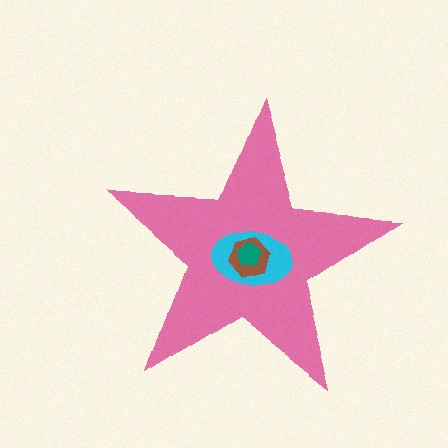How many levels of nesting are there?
4.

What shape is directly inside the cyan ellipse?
The brown hexagon.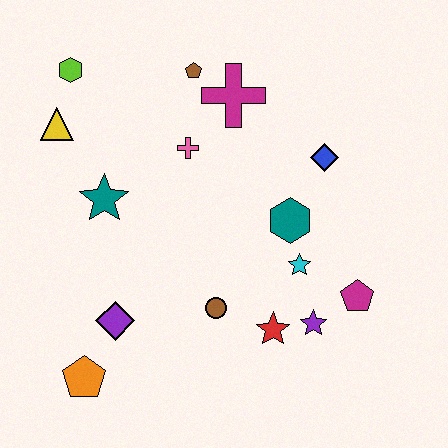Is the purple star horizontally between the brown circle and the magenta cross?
No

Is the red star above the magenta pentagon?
No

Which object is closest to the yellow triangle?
The lime hexagon is closest to the yellow triangle.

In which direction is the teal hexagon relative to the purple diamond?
The teal hexagon is to the right of the purple diamond.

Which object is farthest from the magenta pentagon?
The lime hexagon is farthest from the magenta pentagon.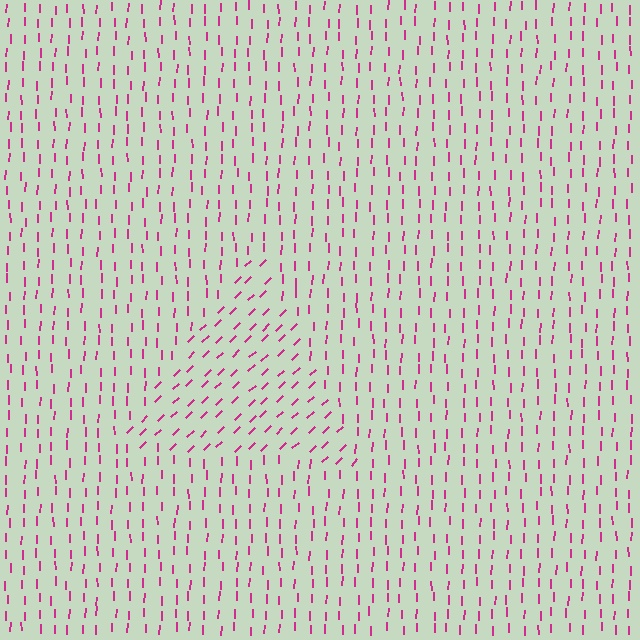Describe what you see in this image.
The image is filled with small magenta line segments. A triangle region in the image has lines oriented differently from the surrounding lines, creating a visible texture boundary.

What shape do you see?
I see a triangle.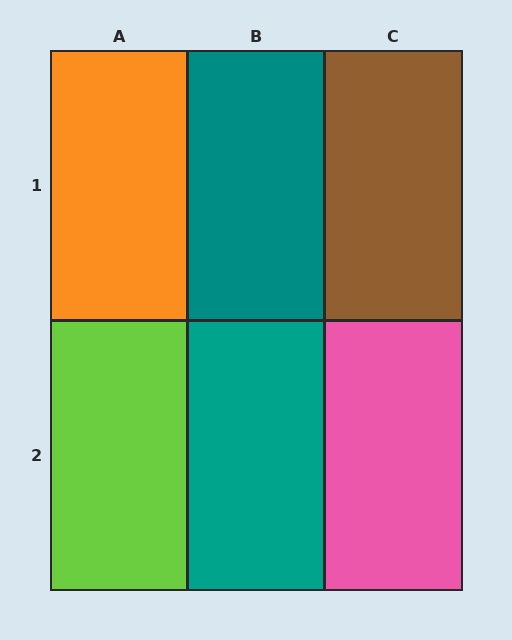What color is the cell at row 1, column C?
Brown.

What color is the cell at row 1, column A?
Orange.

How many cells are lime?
1 cell is lime.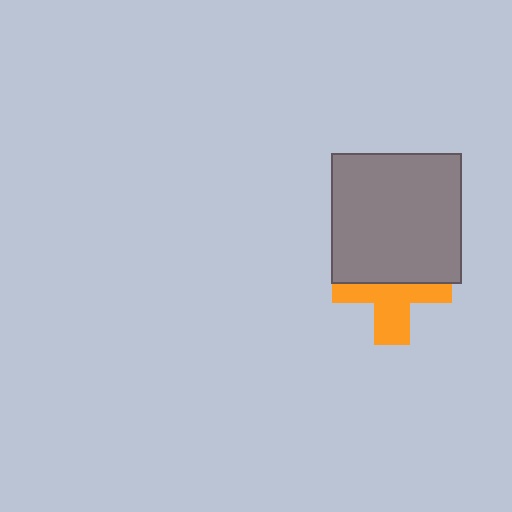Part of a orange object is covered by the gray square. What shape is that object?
It is a cross.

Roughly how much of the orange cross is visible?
About half of it is visible (roughly 53%).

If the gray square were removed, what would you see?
You would see the complete orange cross.